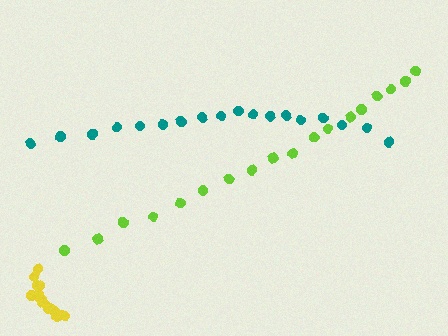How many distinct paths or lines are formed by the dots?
There are 3 distinct paths.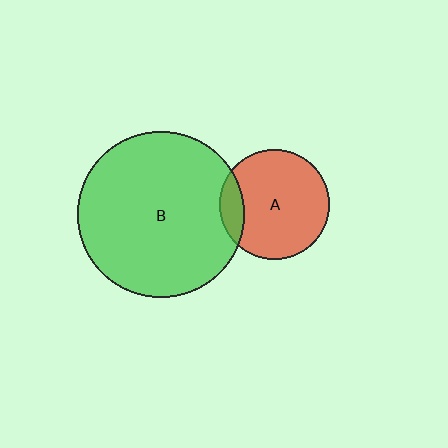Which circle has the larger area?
Circle B (green).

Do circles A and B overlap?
Yes.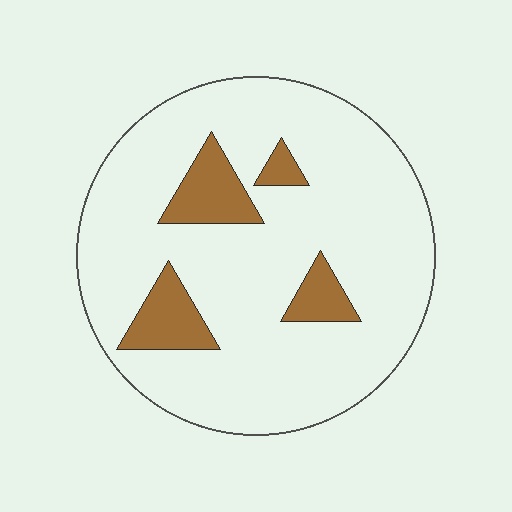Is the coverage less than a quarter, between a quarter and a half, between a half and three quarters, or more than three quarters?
Less than a quarter.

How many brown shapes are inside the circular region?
4.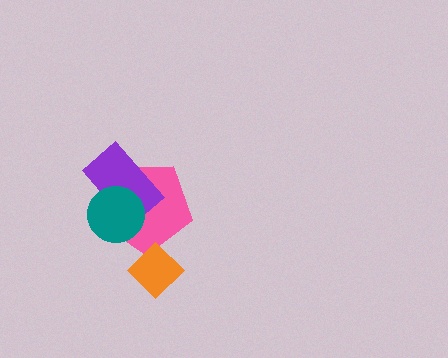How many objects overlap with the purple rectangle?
2 objects overlap with the purple rectangle.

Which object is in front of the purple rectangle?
The teal circle is in front of the purple rectangle.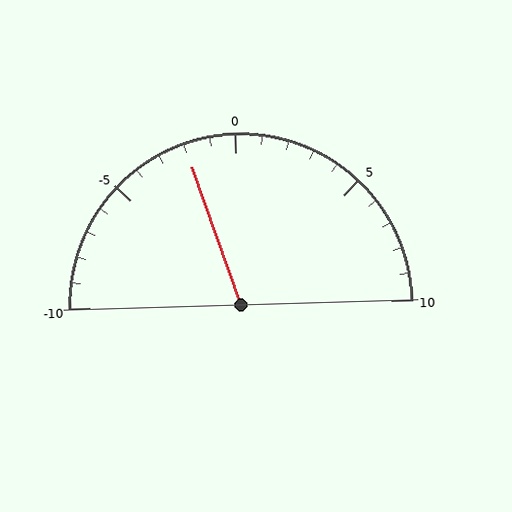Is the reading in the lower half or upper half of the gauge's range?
The reading is in the lower half of the range (-10 to 10).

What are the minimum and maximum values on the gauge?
The gauge ranges from -10 to 10.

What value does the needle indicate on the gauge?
The needle indicates approximately -2.